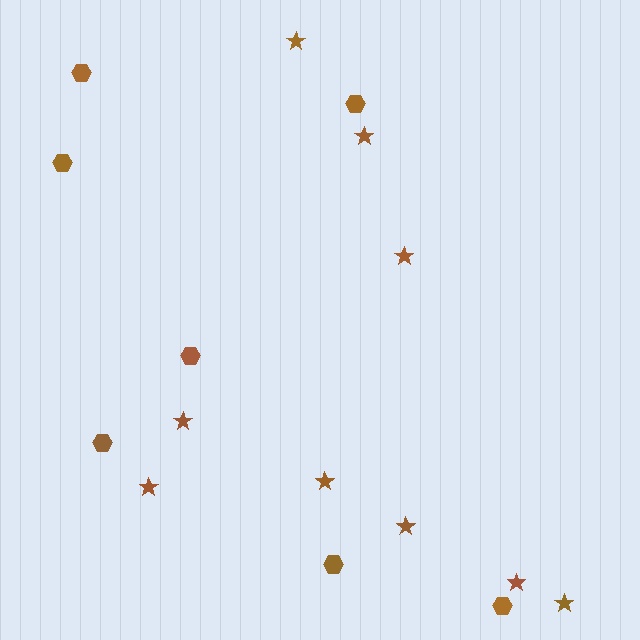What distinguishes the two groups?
There are 2 groups: one group of hexagons (7) and one group of stars (9).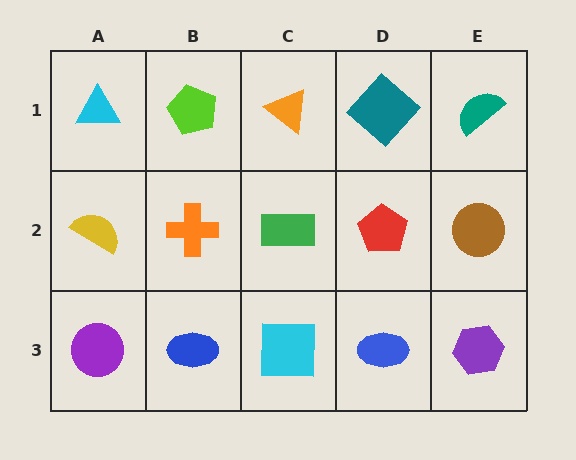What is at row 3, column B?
A blue ellipse.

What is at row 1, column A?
A cyan triangle.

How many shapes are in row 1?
5 shapes.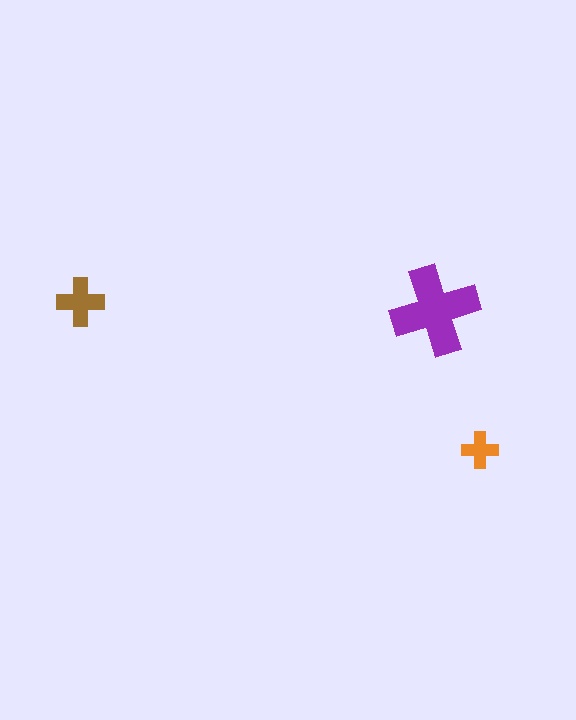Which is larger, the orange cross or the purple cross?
The purple one.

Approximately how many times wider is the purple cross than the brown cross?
About 2 times wider.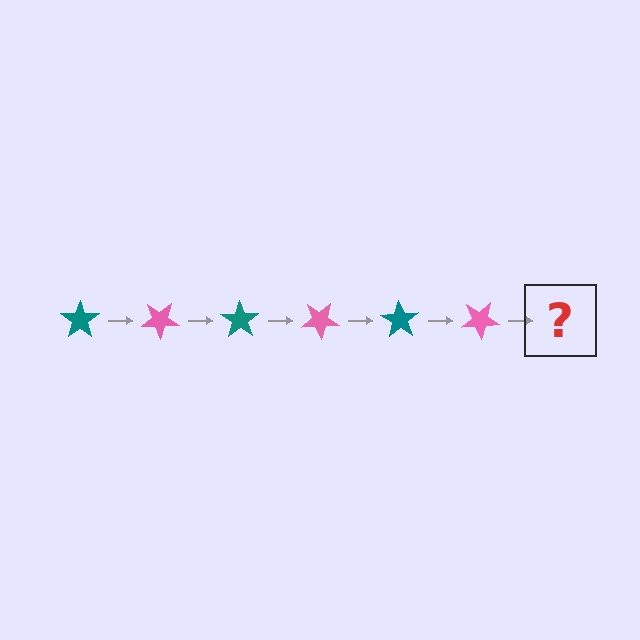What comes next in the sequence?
The next element should be a teal star, rotated 210 degrees from the start.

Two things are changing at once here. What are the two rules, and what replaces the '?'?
The two rules are that it rotates 35 degrees each step and the color cycles through teal and pink. The '?' should be a teal star, rotated 210 degrees from the start.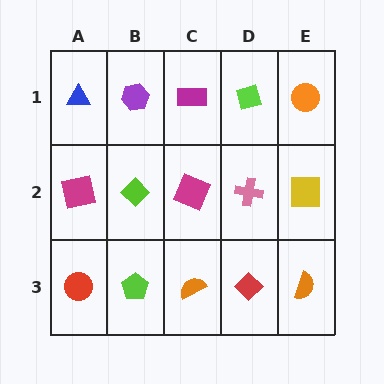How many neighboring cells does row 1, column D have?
3.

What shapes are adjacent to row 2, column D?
A lime diamond (row 1, column D), a red diamond (row 3, column D), a magenta square (row 2, column C), a yellow square (row 2, column E).